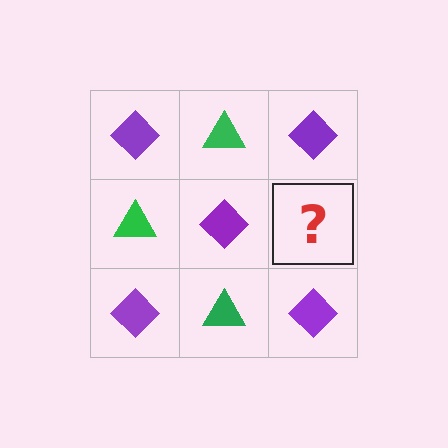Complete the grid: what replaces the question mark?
The question mark should be replaced with a green triangle.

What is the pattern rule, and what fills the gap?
The rule is that it alternates purple diamond and green triangle in a checkerboard pattern. The gap should be filled with a green triangle.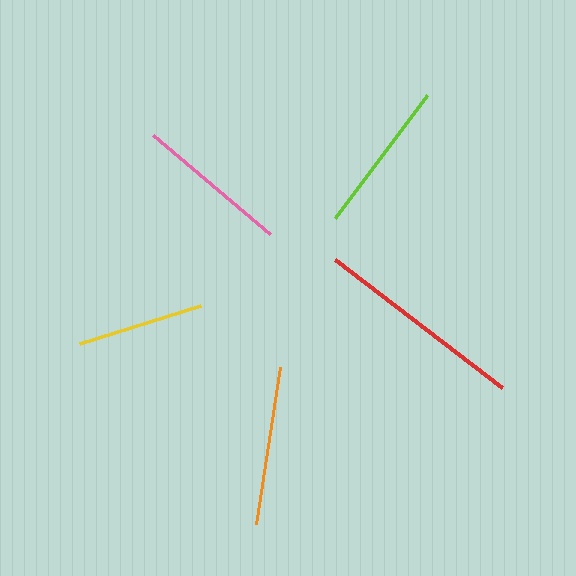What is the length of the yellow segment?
The yellow segment is approximately 127 pixels long.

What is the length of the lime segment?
The lime segment is approximately 153 pixels long.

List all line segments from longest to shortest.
From longest to shortest: red, orange, lime, pink, yellow.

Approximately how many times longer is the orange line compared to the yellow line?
The orange line is approximately 1.3 times the length of the yellow line.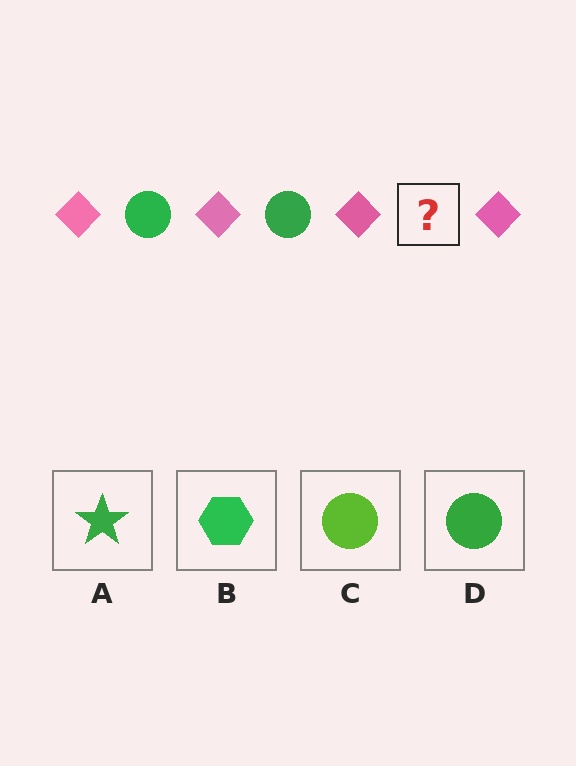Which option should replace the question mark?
Option D.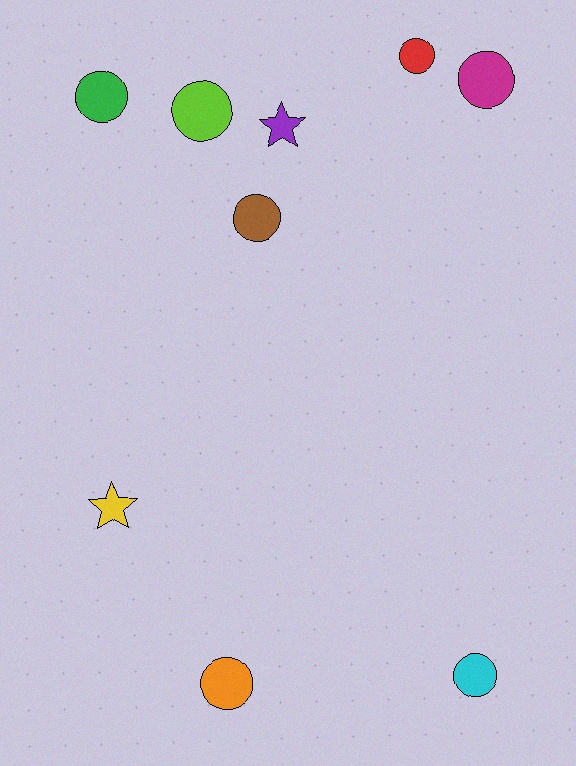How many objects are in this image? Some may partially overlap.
There are 9 objects.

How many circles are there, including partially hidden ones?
There are 7 circles.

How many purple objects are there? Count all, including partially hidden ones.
There is 1 purple object.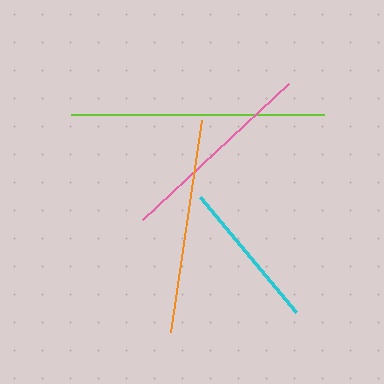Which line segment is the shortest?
The cyan line is the shortest at approximately 150 pixels.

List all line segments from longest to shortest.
From longest to shortest: lime, orange, pink, cyan.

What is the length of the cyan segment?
The cyan segment is approximately 150 pixels long.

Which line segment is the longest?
The lime line is the longest at approximately 253 pixels.